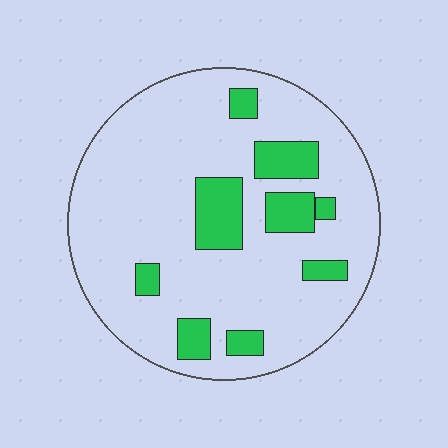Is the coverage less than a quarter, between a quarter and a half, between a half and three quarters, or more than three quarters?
Less than a quarter.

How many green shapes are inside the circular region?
9.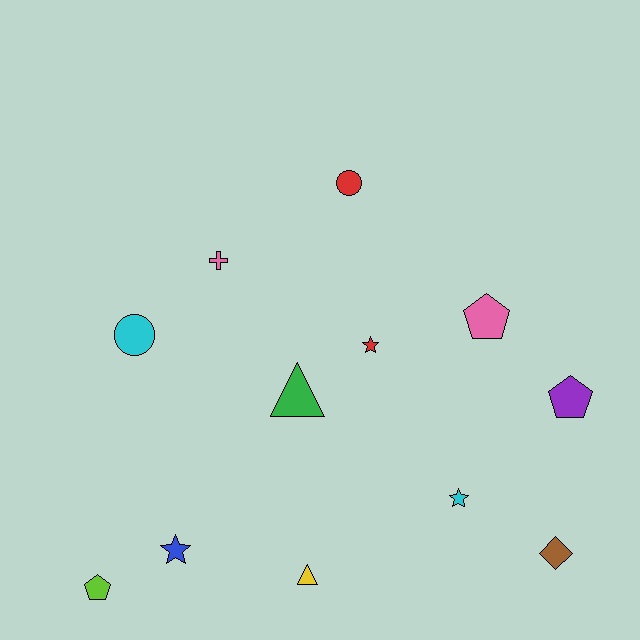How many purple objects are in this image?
There is 1 purple object.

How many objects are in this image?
There are 12 objects.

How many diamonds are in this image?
There is 1 diamond.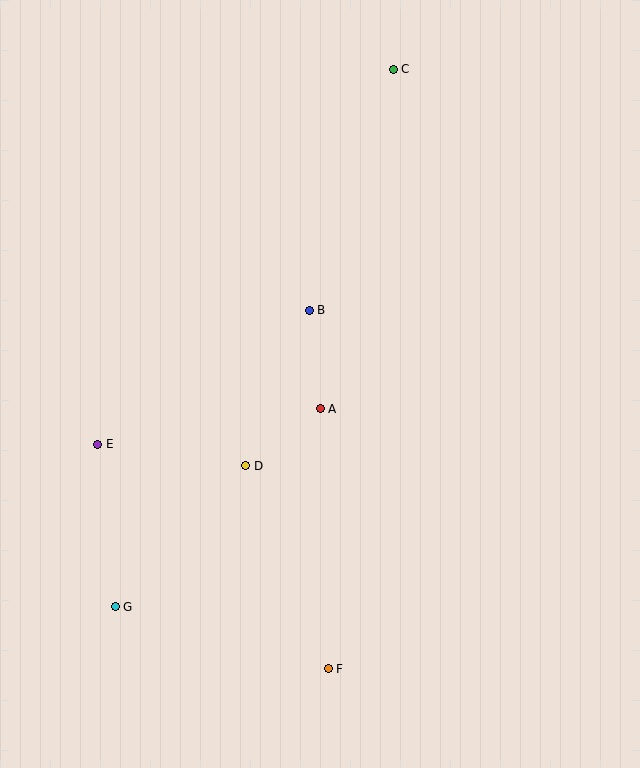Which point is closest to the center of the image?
Point A at (320, 409) is closest to the center.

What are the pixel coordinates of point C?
Point C is at (393, 69).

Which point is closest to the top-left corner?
Point C is closest to the top-left corner.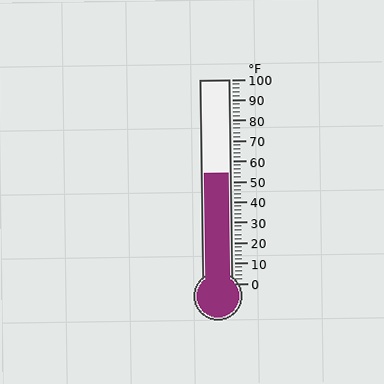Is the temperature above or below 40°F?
The temperature is above 40°F.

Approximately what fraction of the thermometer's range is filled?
The thermometer is filled to approximately 55% of its range.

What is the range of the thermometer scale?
The thermometer scale ranges from 0°F to 100°F.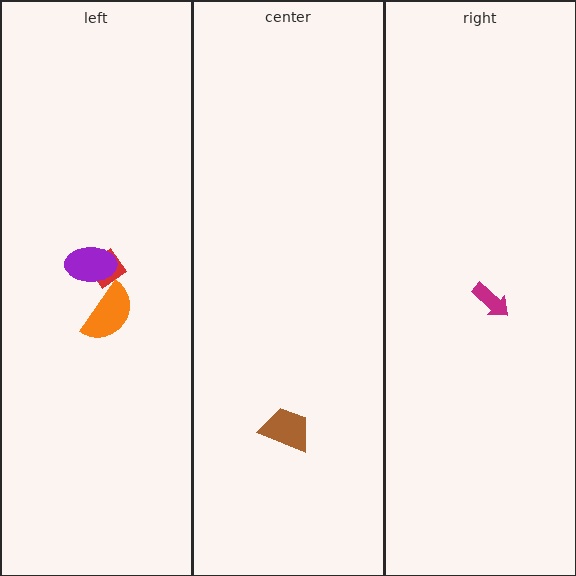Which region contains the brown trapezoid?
The center region.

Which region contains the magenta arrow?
The right region.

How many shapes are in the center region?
1.